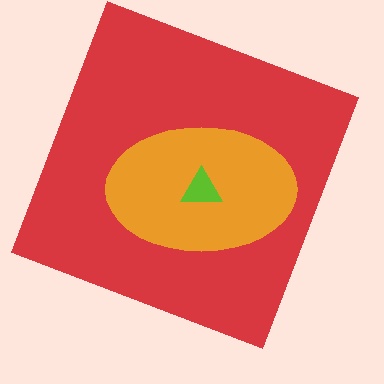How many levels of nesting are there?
3.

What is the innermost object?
The lime triangle.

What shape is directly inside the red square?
The orange ellipse.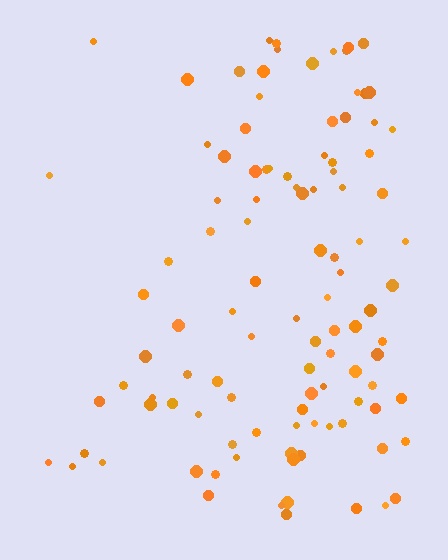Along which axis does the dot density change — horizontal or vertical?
Horizontal.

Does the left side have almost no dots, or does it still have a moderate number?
Still a moderate number, just noticeably fewer than the right.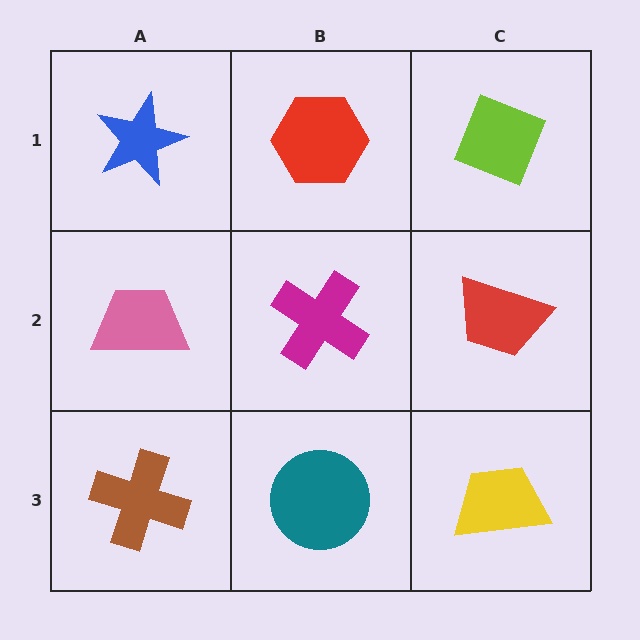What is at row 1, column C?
A lime diamond.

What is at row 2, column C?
A red trapezoid.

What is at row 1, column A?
A blue star.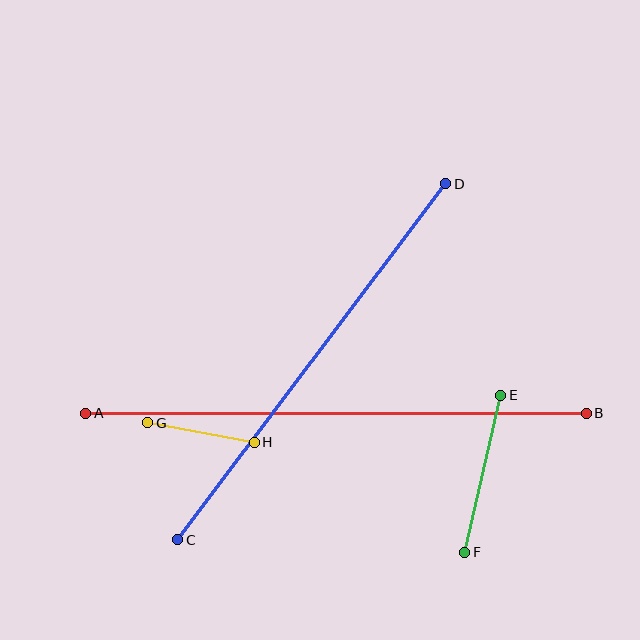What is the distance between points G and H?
The distance is approximately 108 pixels.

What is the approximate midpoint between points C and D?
The midpoint is at approximately (312, 362) pixels.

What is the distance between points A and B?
The distance is approximately 501 pixels.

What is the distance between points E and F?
The distance is approximately 161 pixels.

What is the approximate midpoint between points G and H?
The midpoint is at approximately (201, 432) pixels.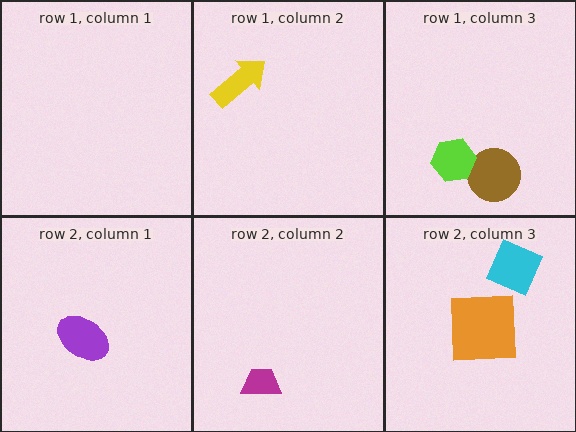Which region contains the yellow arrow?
The row 1, column 2 region.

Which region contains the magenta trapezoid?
The row 2, column 2 region.